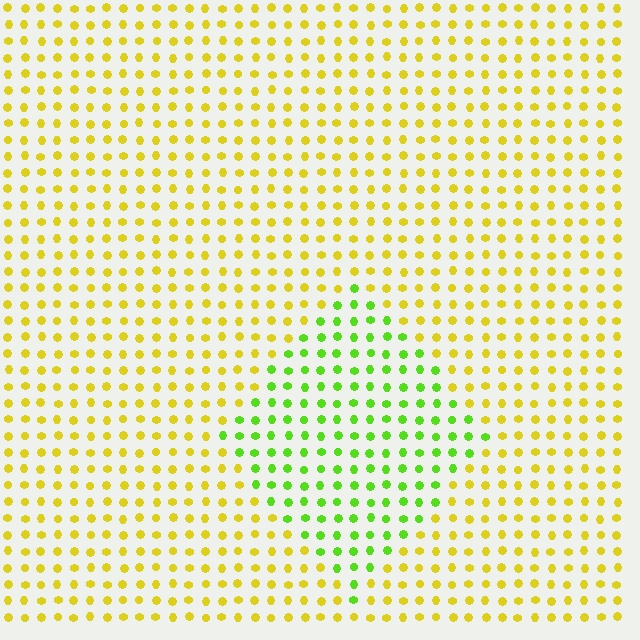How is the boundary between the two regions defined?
The boundary is defined purely by a slight shift in hue (about 47 degrees). Spacing, size, and orientation are identical on both sides.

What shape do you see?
I see a diamond.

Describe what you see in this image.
The image is filled with small yellow elements in a uniform arrangement. A diamond-shaped region is visible where the elements are tinted to a slightly different hue, forming a subtle color boundary.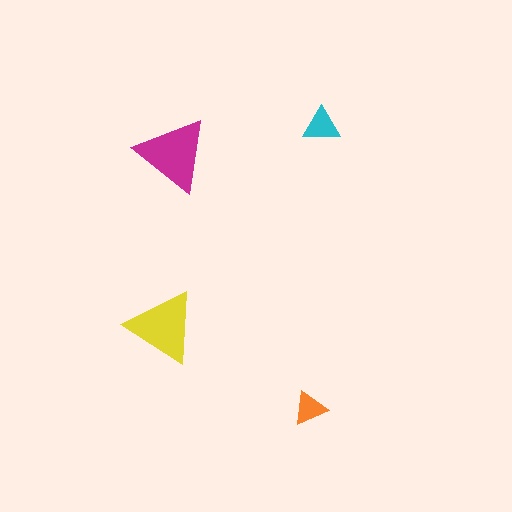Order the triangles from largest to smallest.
the magenta one, the yellow one, the cyan one, the orange one.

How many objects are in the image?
There are 4 objects in the image.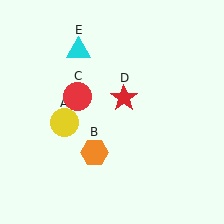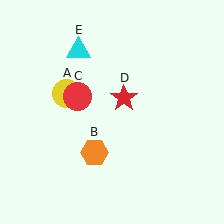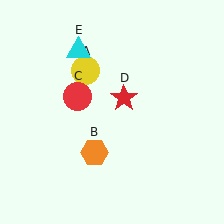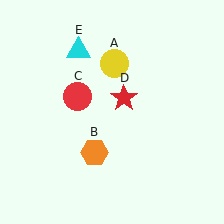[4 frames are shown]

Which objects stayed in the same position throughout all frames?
Orange hexagon (object B) and red circle (object C) and red star (object D) and cyan triangle (object E) remained stationary.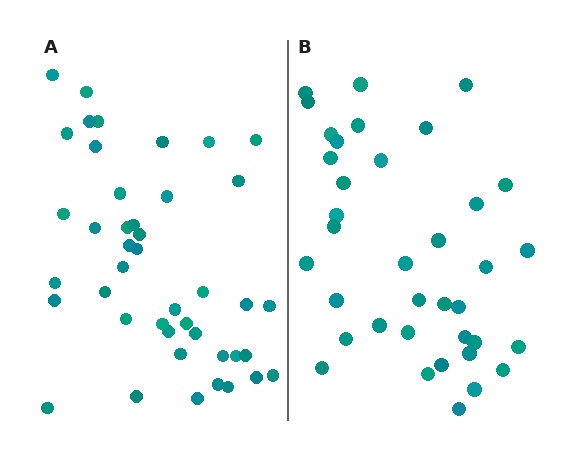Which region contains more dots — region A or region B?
Region A (the left region) has more dots.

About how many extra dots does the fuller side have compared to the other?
Region A has about 6 more dots than region B.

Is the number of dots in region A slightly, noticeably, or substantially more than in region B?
Region A has only slightly more — the two regions are fairly close. The ratio is roughly 1.2 to 1.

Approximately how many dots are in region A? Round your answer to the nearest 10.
About 40 dots. (The exact count is 43, which rounds to 40.)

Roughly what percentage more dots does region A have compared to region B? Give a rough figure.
About 15% more.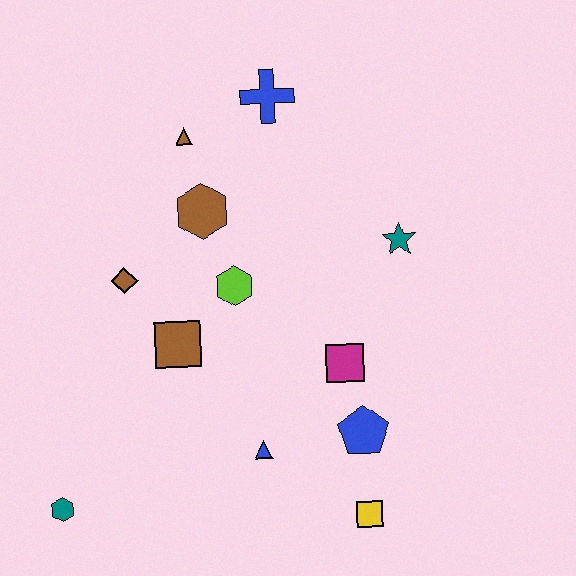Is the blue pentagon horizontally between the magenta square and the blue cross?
No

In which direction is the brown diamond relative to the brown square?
The brown diamond is above the brown square.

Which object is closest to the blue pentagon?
The magenta square is closest to the blue pentagon.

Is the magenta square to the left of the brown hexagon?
No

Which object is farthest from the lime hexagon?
The teal hexagon is farthest from the lime hexagon.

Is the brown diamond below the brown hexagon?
Yes